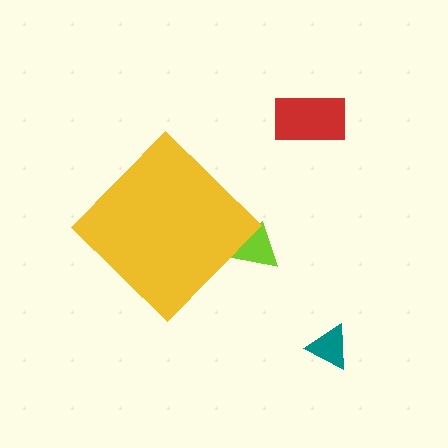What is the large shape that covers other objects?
A yellow diamond.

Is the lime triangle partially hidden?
Yes, the lime triangle is partially hidden behind the yellow diamond.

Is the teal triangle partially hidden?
No, the teal triangle is fully visible.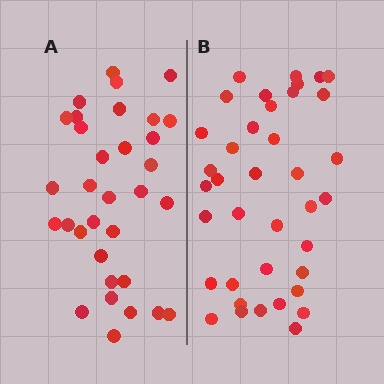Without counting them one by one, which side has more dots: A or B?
Region B (the right region) has more dots.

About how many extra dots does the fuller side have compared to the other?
Region B has about 5 more dots than region A.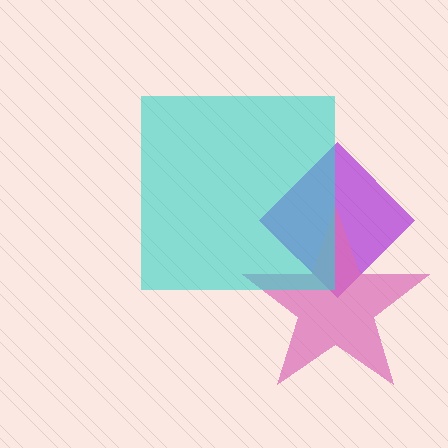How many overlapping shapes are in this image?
There are 3 overlapping shapes in the image.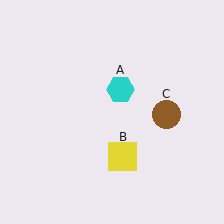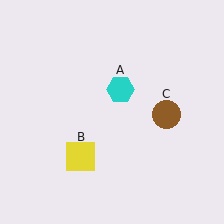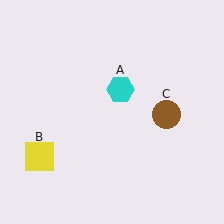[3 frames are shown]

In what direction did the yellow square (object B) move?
The yellow square (object B) moved left.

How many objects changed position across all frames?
1 object changed position: yellow square (object B).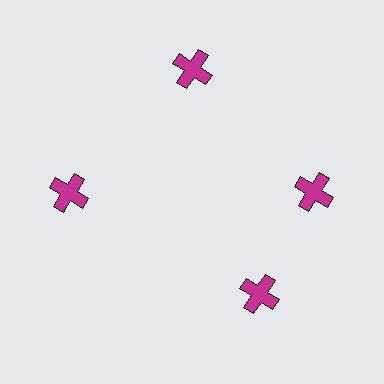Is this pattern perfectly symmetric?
No. The 4 magenta crosses are arranged in a ring, but one element near the 6 o'clock position is rotated out of alignment along the ring, breaking the 4-fold rotational symmetry.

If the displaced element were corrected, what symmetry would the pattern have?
It would have 4-fold rotational symmetry — the pattern would map onto itself every 90 degrees.